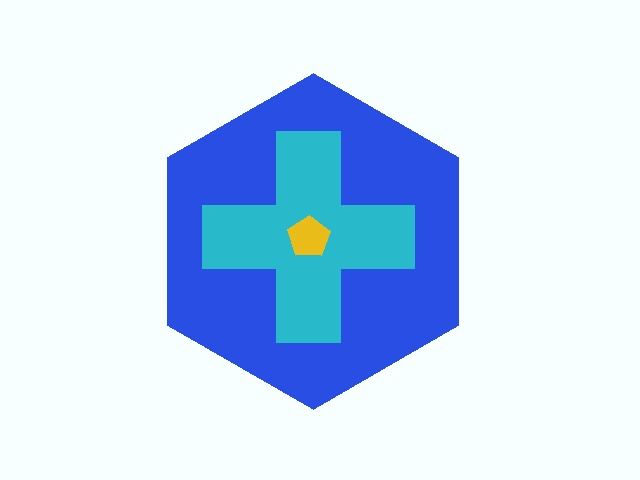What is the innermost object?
The yellow pentagon.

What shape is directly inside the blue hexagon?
The cyan cross.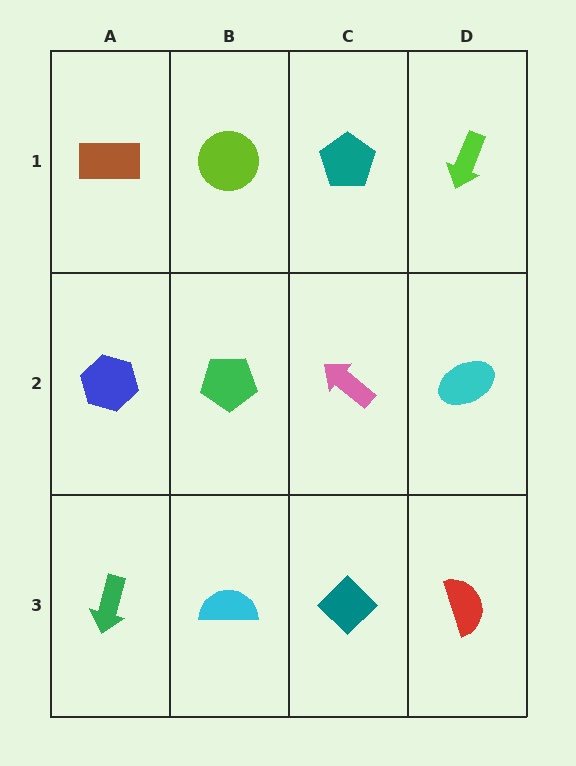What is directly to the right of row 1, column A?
A lime circle.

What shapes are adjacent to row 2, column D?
A lime arrow (row 1, column D), a red semicircle (row 3, column D), a pink arrow (row 2, column C).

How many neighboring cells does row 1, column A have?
2.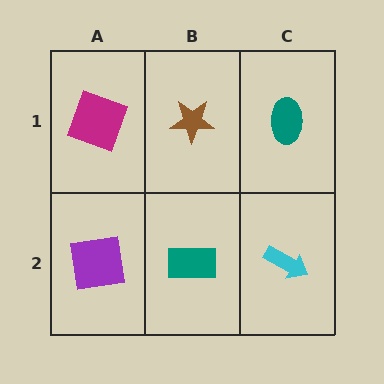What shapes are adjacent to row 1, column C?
A cyan arrow (row 2, column C), a brown star (row 1, column B).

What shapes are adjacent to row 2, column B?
A brown star (row 1, column B), a purple square (row 2, column A), a cyan arrow (row 2, column C).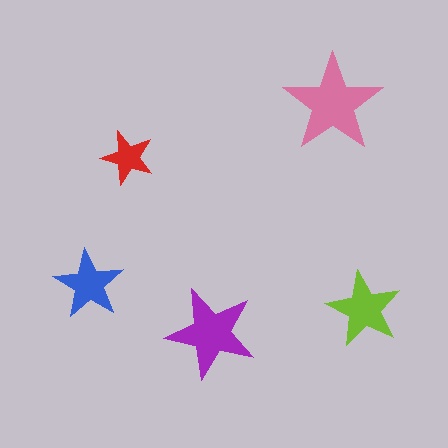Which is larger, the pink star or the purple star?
The pink one.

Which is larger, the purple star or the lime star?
The purple one.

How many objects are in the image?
There are 5 objects in the image.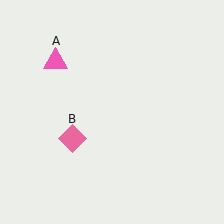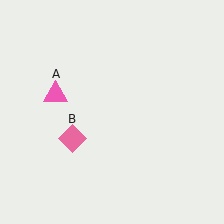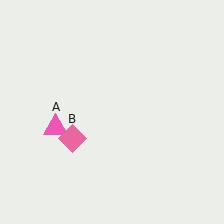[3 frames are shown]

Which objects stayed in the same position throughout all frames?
Pink diamond (object B) remained stationary.